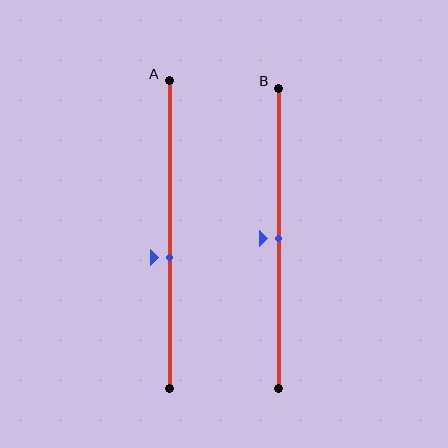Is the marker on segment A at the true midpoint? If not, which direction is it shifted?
No, the marker on segment A is shifted downward by about 8% of the segment length.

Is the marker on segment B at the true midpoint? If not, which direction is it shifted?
Yes, the marker on segment B is at the true midpoint.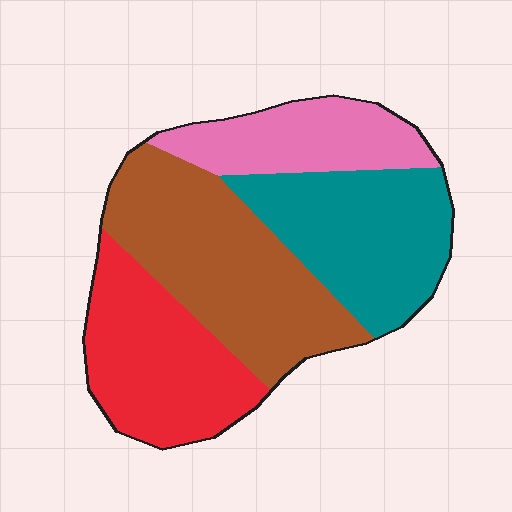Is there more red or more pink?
Red.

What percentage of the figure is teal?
Teal covers around 25% of the figure.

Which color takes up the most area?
Brown, at roughly 35%.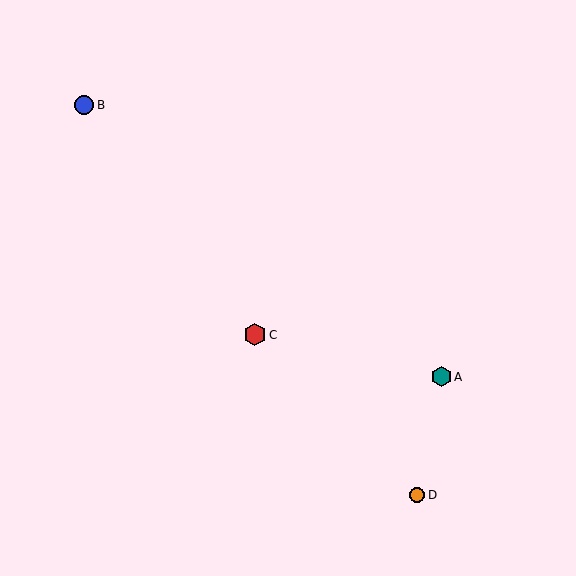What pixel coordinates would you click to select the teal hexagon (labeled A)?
Click at (441, 377) to select the teal hexagon A.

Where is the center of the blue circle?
The center of the blue circle is at (84, 105).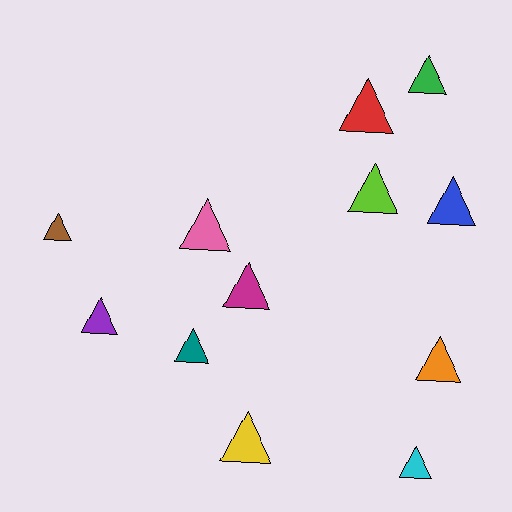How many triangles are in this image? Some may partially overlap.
There are 12 triangles.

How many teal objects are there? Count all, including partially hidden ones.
There is 1 teal object.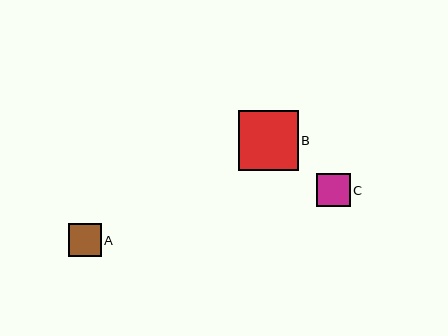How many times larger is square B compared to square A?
Square B is approximately 1.8 times the size of square A.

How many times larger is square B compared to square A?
Square B is approximately 1.8 times the size of square A.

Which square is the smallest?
Square A is the smallest with a size of approximately 33 pixels.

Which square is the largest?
Square B is the largest with a size of approximately 60 pixels.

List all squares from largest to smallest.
From largest to smallest: B, C, A.